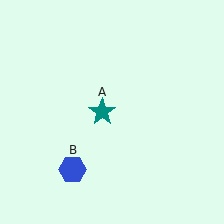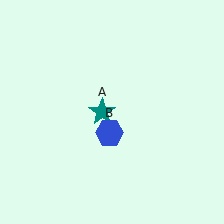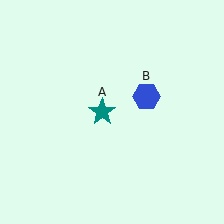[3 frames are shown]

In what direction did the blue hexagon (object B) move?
The blue hexagon (object B) moved up and to the right.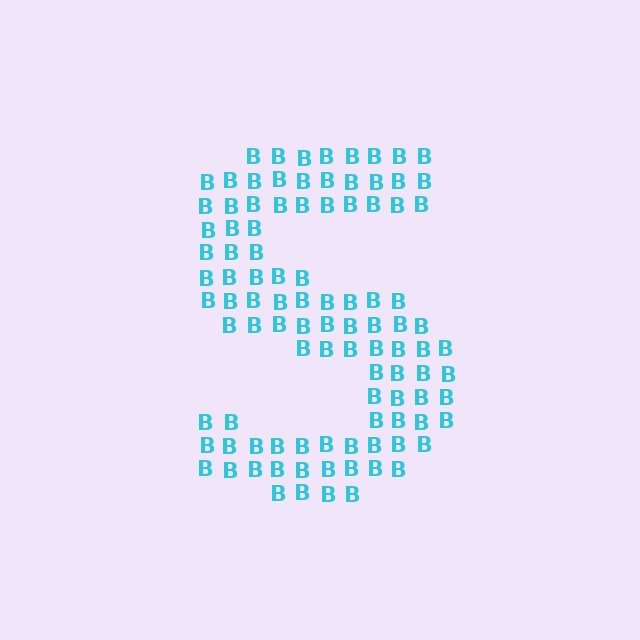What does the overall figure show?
The overall figure shows the letter S.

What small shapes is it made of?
It is made of small letter B's.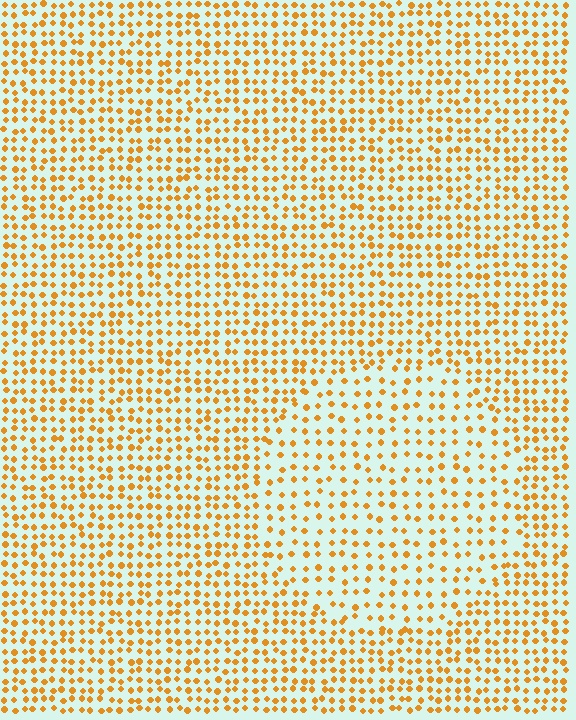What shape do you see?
I see a circle.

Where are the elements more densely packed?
The elements are more densely packed outside the circle boundary.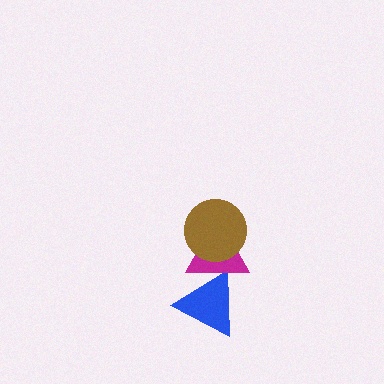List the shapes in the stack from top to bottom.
From top to bottom: the brown circle, the magenta triangle, the blue triangle.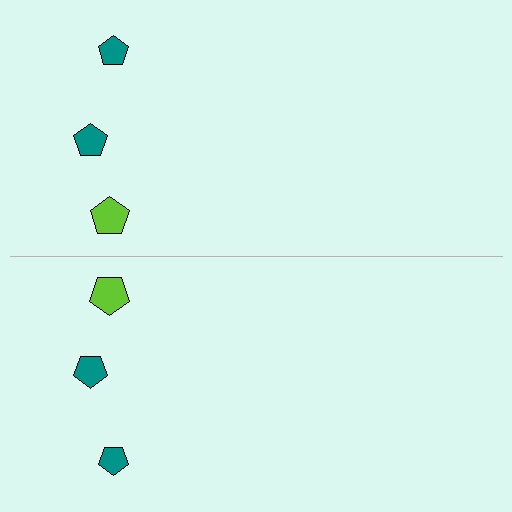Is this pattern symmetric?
Yes, this pattern has bilateral (reflection) symmetry.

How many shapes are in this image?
There are 6 shapes in this image.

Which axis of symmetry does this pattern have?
The pattern has a horizontal axis of symmetry running through the center of the image.